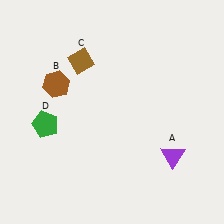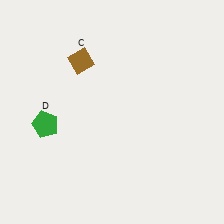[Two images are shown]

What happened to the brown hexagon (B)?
The brown hexagon (B) was removed in Image 2. It was in the top-left area of Image 1.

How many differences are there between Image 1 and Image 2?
There are 2 differences between the two images.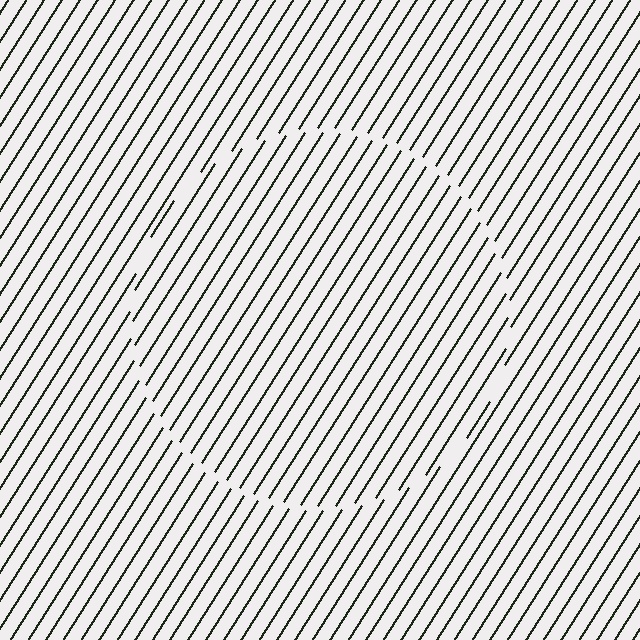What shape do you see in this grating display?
An illusory circle. The interior of the shape contains the same grating, shifted by half a period — the contour is defined by the phase discontinuity where line-ends from the inner and outer gratings abut.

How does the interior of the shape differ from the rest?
The interior of the shape contains the same grating, shifted by half a period — the contour is defined by the phase discontinuity where line-ends from the inner and outer gratings abut.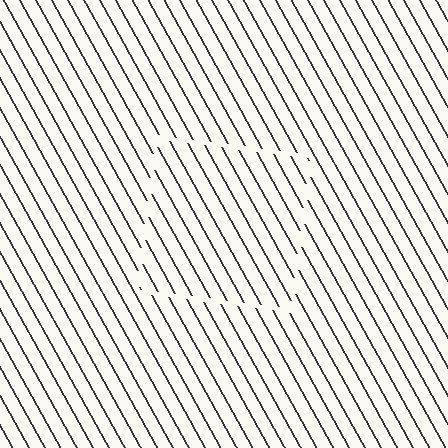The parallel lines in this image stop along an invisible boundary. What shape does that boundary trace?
An illusory square. The interior of the shape contains the same grating, shifted by half a period — the contour is defined by the phase discontinuity where line-ends from the inner and outer gratings abut.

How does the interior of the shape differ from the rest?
The interior of the shape contains the same grating, shifted by half a period — the contour is defined by the phase discontinuity where line-ends from the inner and outer gratings abut.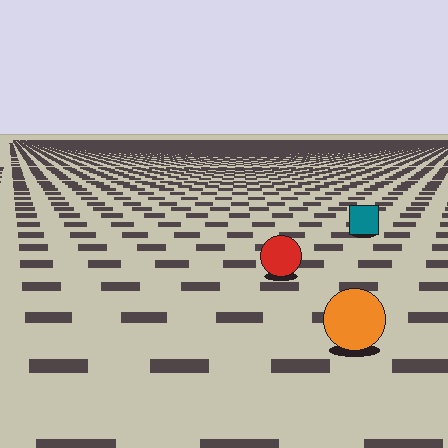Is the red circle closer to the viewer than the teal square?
Yes. The red circle is closer — you can tell from the texture gradient: the ground texture is coarser near it.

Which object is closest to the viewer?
The orange circle is closest. The texture marks near it are larger and more spread out.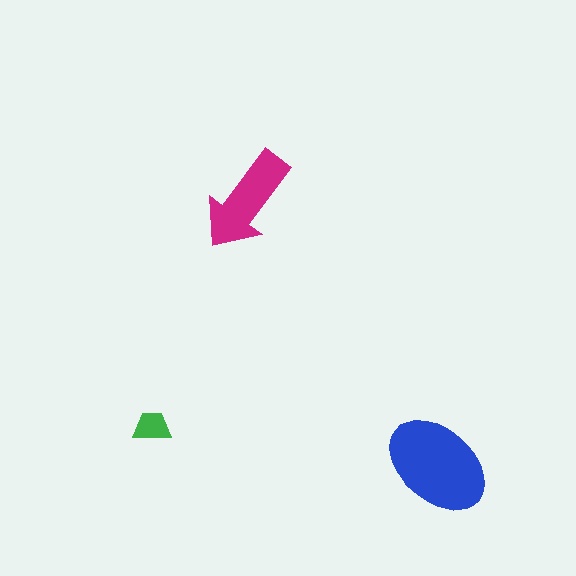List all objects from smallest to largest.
The green trapezoid, the magenta arrow, the blue ellipse.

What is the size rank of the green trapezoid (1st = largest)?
3rd.